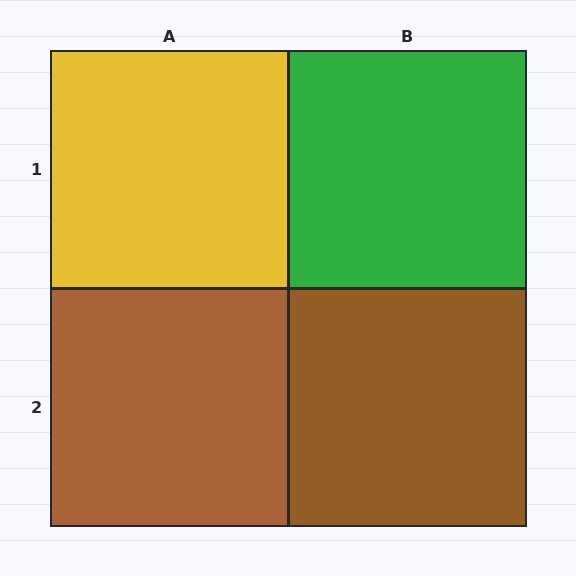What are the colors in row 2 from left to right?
Brown, brown.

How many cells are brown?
2 cells are brown.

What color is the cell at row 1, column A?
Yellow.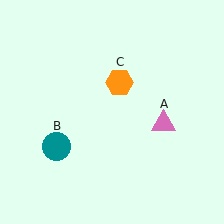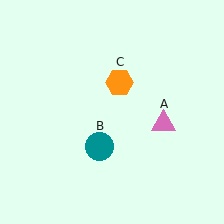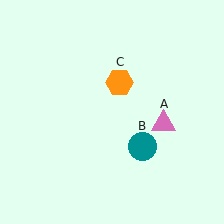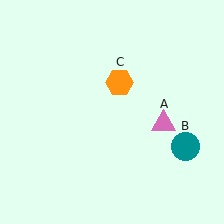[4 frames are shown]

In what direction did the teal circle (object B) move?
The teal circle (object B) moved right.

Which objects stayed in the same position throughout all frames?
Pink triangle (object A) and orange hexagon (object C) remained stationary.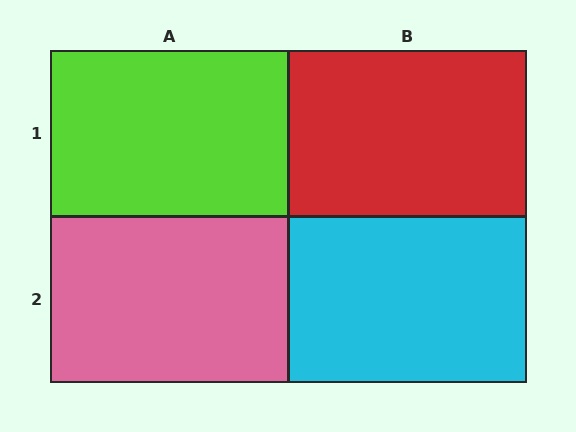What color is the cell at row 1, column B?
Red.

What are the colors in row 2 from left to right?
Pink, cyan.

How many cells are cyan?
1 cell is cyan.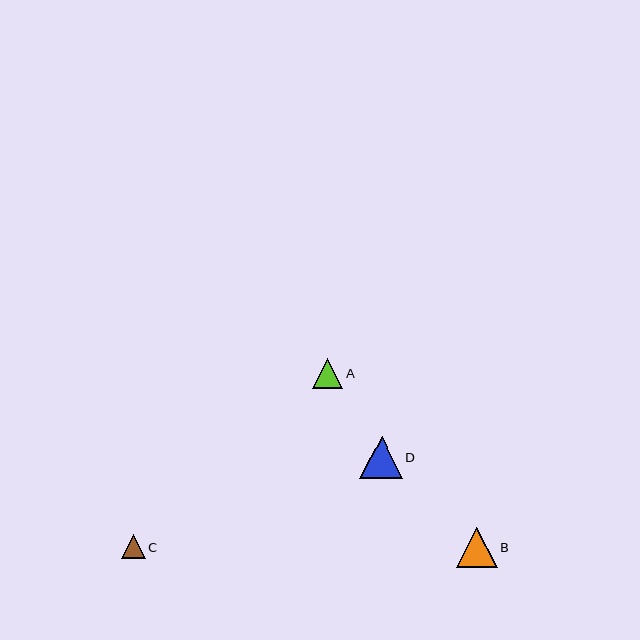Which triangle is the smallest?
Triangle C is the smallest with a size of approximately 24 pixels.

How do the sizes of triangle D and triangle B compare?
Triangle D and triangle B are approximately the same size.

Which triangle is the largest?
Triangle D is the largest with a size of approximately 42 pixels.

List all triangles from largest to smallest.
From largest to smallest: D, B, A, C.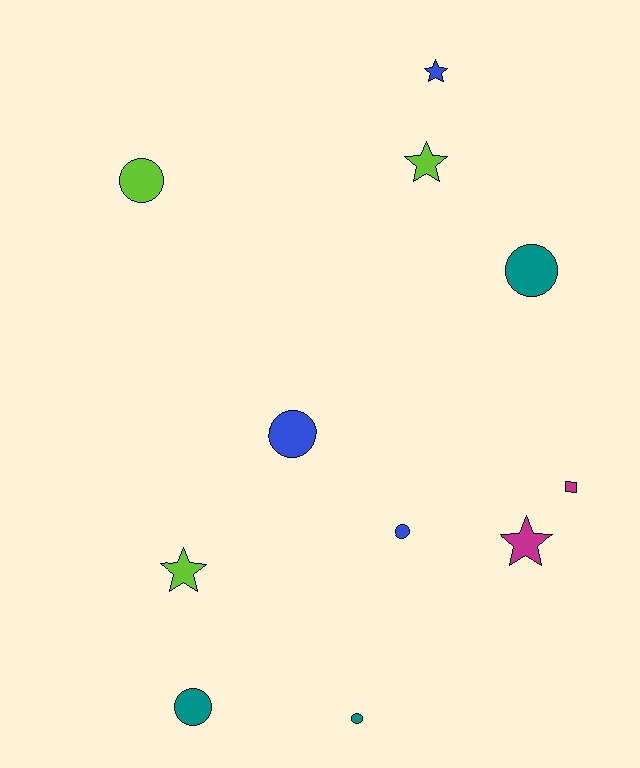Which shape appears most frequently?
Circle, with 6 objects.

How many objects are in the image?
There are 11 objects.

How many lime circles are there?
There is 1 lime circle.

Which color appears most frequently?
Teal, with 3 objects.